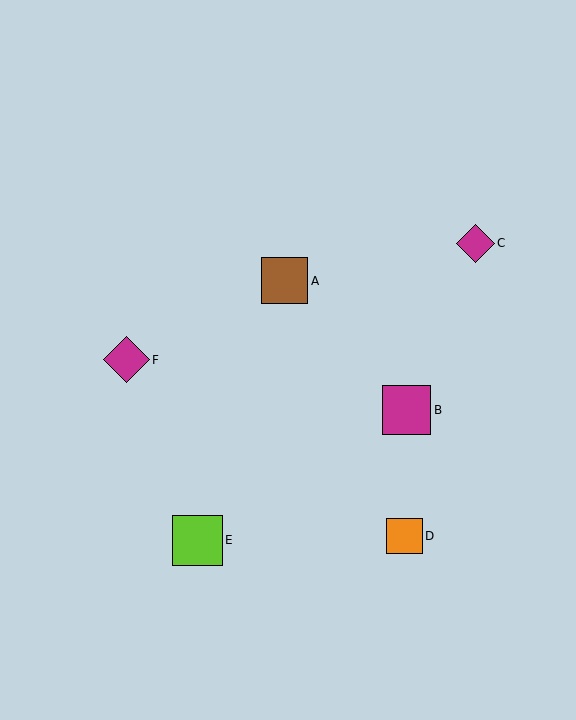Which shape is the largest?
The lime square (labeled E) is the largest.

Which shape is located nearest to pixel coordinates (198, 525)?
The lime square (labeled E) at (197, 540) is nearest to that location.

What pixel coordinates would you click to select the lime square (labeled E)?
Click at (197, 540) to select the lime square E.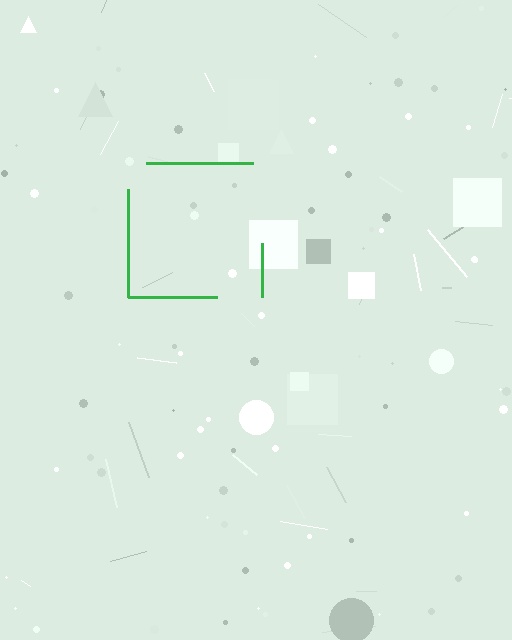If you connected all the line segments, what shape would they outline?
They would outline a square.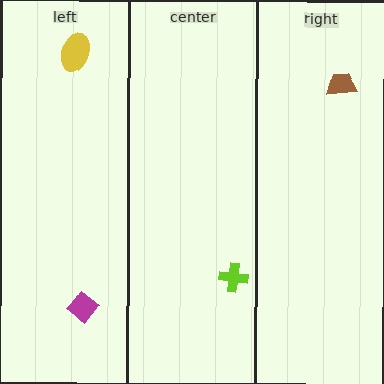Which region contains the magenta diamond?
The left region.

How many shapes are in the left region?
2.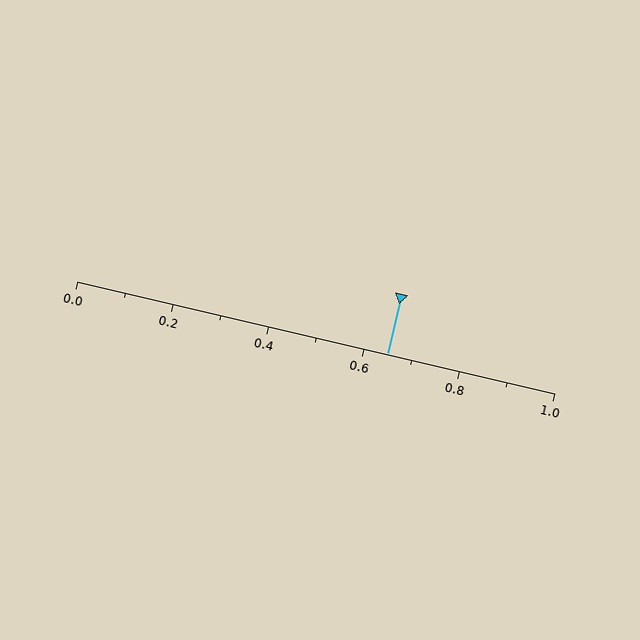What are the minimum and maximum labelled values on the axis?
The axis runs from 0.0 to 1.0.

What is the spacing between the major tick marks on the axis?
The major ticks are spaced 0.2 apart.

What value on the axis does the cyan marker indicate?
The marker indicates approximately 0.65.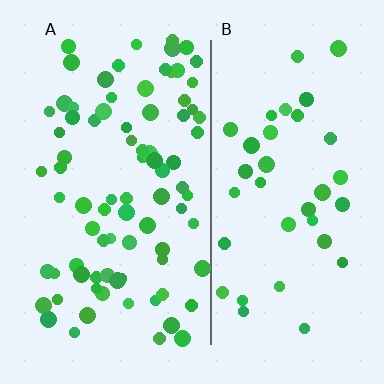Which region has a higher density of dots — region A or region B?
A (the left).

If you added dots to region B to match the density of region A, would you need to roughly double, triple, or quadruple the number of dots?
Approximately double.